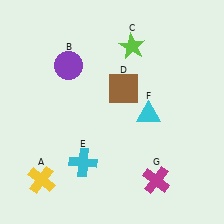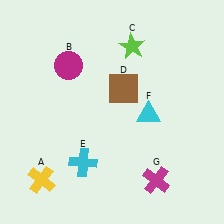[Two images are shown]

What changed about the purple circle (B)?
In Image 1, B is purple. In Image 2, it changed to magenta.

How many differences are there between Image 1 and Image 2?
There is 1 difference between the two images.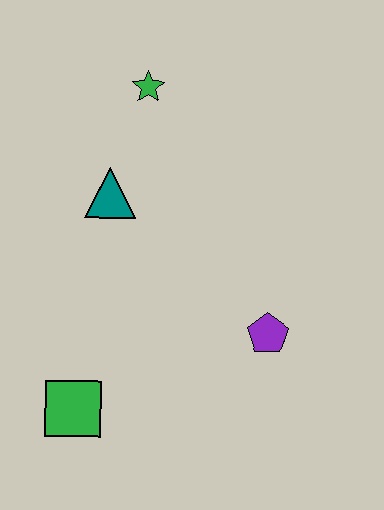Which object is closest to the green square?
The purple pentagon is closest to the green square.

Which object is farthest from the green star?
The green square is farthest from the green star.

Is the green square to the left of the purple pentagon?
Yes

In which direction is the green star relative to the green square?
The green star is above the green square.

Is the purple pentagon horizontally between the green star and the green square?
No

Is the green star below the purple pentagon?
No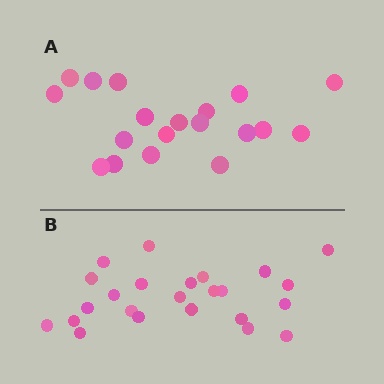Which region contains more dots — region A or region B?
Region B (the bottom region) has more dots.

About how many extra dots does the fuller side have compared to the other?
Region B has about 5 more dots than region A.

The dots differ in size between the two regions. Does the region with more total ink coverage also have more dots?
No. Region A has more total ink coverage because its dots are larger, but region B actually contains more individual dots. Total area can be misleading — the number of items is what matters here.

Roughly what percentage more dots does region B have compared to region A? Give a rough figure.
About 25% more.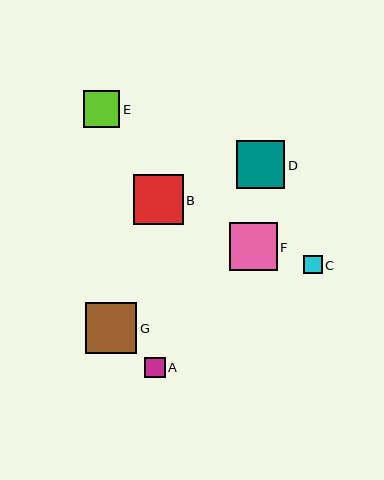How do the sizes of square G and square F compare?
Square G and square F are approximately the same size.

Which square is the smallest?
Square C is the smallest with a size of approximately 18 pixels.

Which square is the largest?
Square G is the largest with a size of approximately 51 pixels.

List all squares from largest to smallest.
From largest to smallest: G, B, D, F, E, A, C.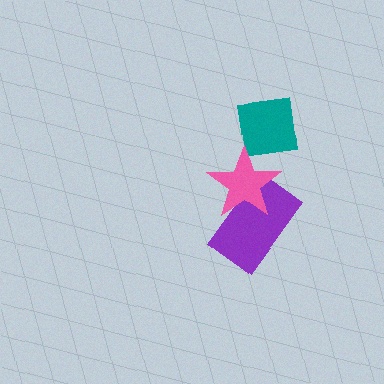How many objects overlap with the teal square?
0 objects overlap with the teal square.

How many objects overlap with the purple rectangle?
1 object overlaps with the purple rectangle.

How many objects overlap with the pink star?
1 object overlaps with the pink star.